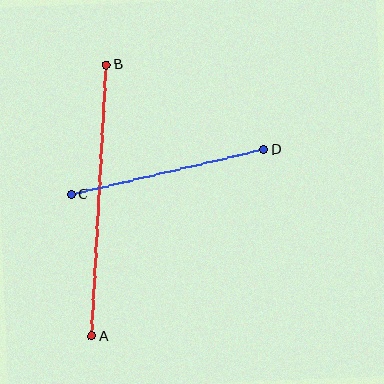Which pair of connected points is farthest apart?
Points A and B are farthest apart.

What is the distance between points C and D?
The distance is approximately 198 pixels.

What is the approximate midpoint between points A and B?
The midpoint is at approximately (99, 201) pixels.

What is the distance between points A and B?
The distance is approximately 272 pixels.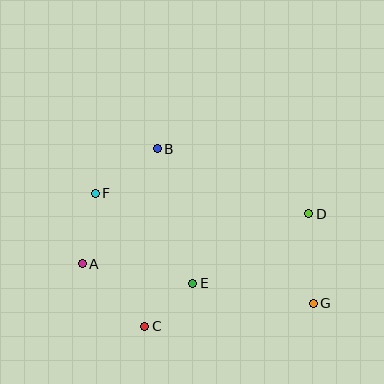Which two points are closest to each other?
Points C and E are closest to each other.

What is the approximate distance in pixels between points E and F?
The distance between E and F is approximately 133 pixels.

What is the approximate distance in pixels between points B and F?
The distance between B and F is approximately 76 pixels.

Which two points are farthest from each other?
Points F and G are farthest from each other.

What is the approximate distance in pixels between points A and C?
The distance between A and C is approximately 88 pixels.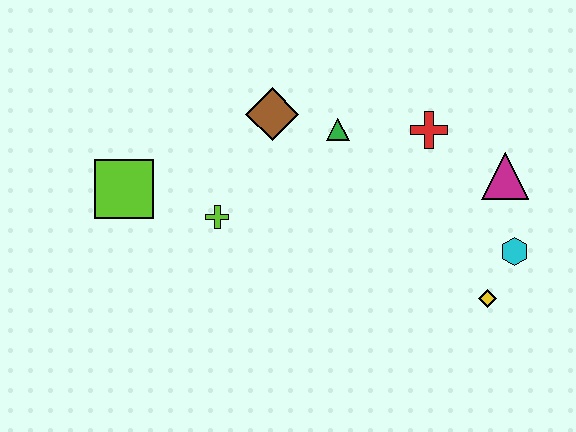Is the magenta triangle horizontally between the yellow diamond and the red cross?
No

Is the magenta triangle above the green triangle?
No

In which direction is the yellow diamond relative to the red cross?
The yellow diamond is below the red cross.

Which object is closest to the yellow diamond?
The cyan hexagon is closest to the yellow diamond.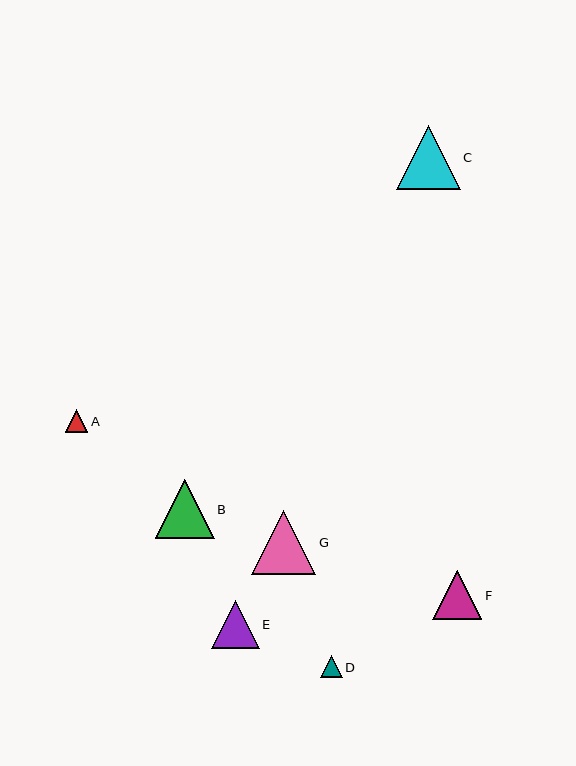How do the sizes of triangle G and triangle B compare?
Triangle G and triangle B are approximately the same size.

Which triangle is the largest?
Triangle G is the largest with a size of approximately 65 pixels.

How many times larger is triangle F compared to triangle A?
Triangle F is approximately 2.1 times the size of triangle A.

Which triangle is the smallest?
Triangle D is the smallest with a size of approximately 22 pixels.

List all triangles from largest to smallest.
From largest to smallest: G, C, B, F, E, A, D.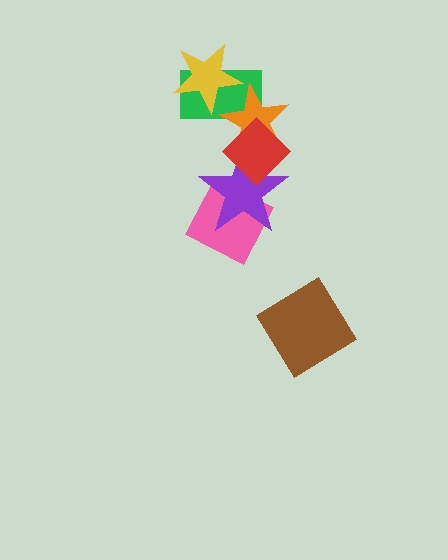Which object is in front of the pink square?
The purple star is in front of the pink square.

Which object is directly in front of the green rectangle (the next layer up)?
The orange star is directly in front of the green rectangle.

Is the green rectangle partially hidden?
Yes, it is partially covered by another shape.